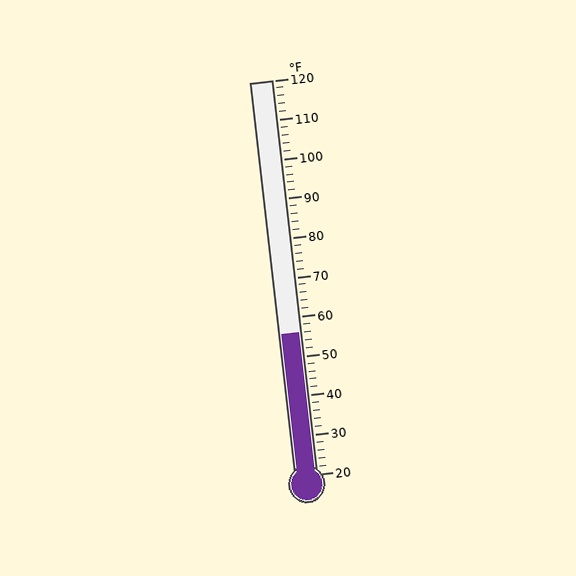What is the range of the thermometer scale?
The thermometer scale ranges from 20°F to 120°F.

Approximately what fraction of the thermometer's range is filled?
The thermometer is filled to approximately 35% of its range.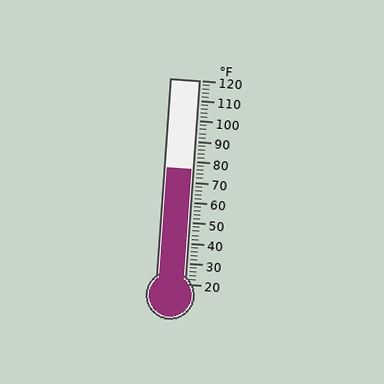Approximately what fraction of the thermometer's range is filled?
The thermometer is filled to approximately 55% of its range.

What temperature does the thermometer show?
The thermometer shows approximately 76°F.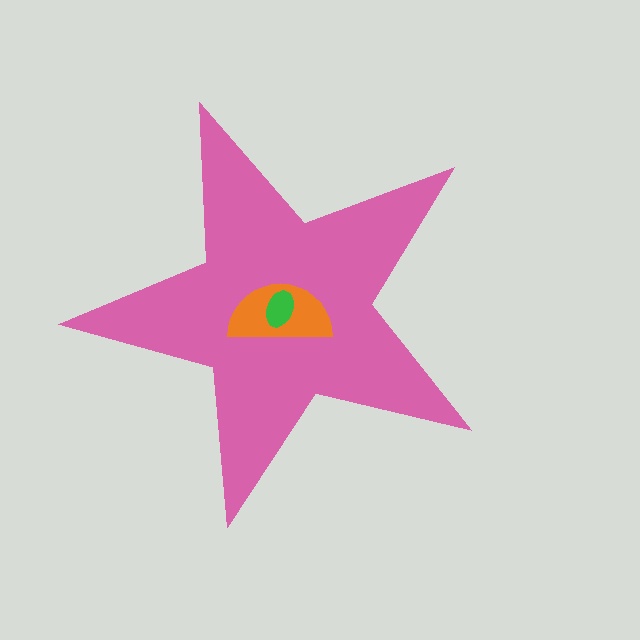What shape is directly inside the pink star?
The orange semicircle.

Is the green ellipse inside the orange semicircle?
Yes.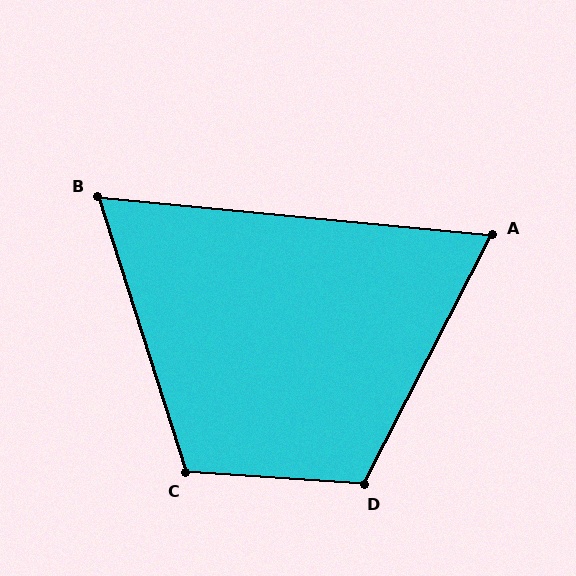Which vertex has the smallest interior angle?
B, at approximately 67 degrees.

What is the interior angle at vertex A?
Approximately 69 degrees (acute).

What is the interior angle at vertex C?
Approximately 111 degrees (obtuse).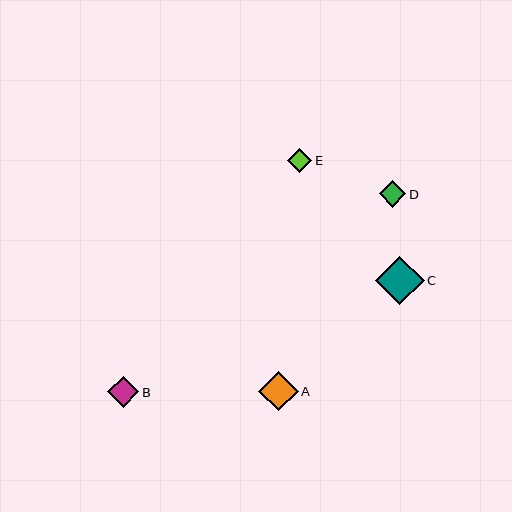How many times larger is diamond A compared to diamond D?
Diamond A is approximately 1.5 times the size of diamond D.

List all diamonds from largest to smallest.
From largest to smallest: C, A, B, D, E.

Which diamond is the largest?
Diamond C is the largest with a size of approximately 48 pixels.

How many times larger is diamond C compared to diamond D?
Diamond C is approximately 1.8 times the size of diamond D.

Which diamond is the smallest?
Diamond E is the smallest with a size of approximately 24 pixels.